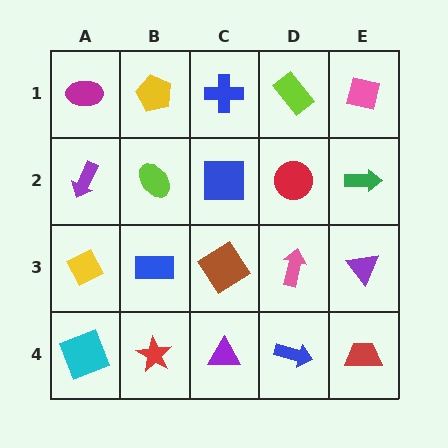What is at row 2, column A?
A purple arrow.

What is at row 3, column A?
A yellow diamond.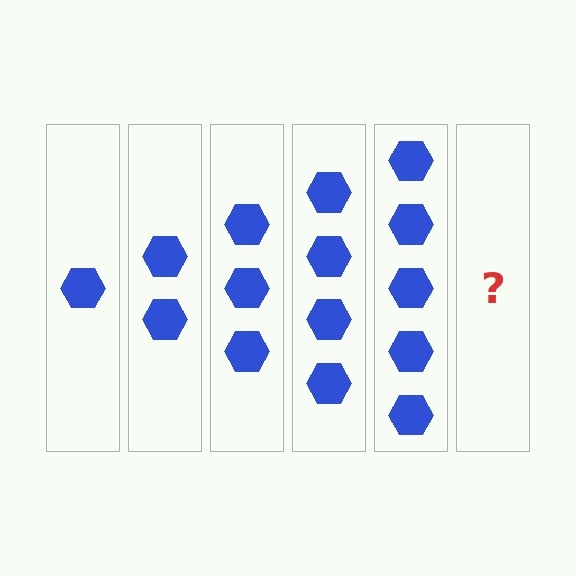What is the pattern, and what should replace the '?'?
The pattern is that each step adds one more hexagon. The '?' should be 6 hexagons.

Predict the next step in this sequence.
The next step is 6 hexagons.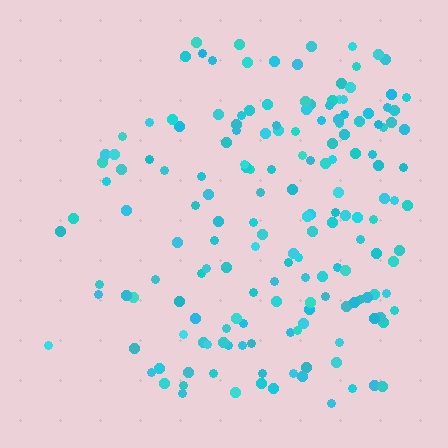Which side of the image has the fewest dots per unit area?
The left.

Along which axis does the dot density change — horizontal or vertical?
Horizontal.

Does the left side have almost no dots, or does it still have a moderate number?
Still a moderate number, just noticeably fewer than the right.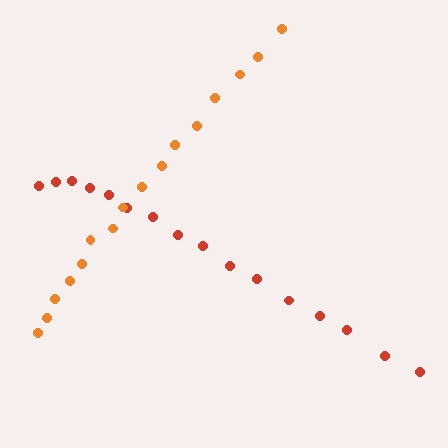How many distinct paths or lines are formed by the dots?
There are 2 distinct paths.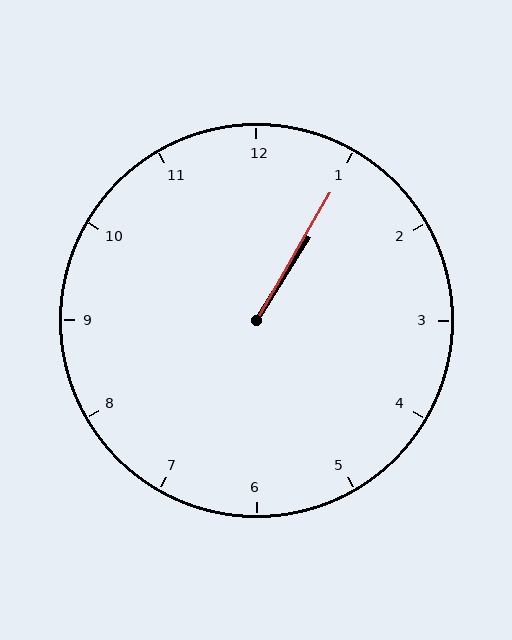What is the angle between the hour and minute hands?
Approximately 2 degrees.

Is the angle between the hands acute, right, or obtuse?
It is acute.